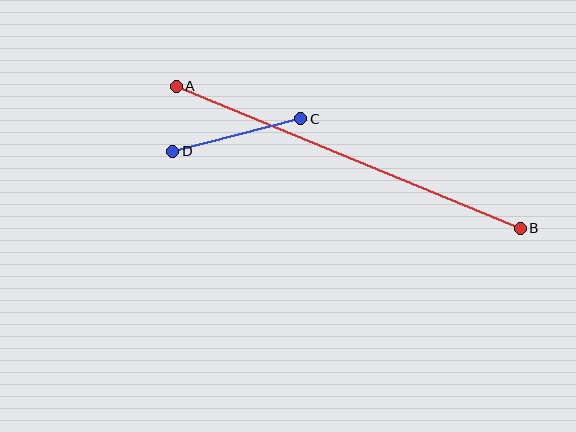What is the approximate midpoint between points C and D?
The midpoint is at approximately (237, 135) pixels.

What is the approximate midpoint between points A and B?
The midpoint is at approximately (348, 157) pixels.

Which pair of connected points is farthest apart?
Points A and B are farthest apart.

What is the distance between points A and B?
The distance is approximately 372 pixels.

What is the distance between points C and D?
The distance is approximately 132 pixels.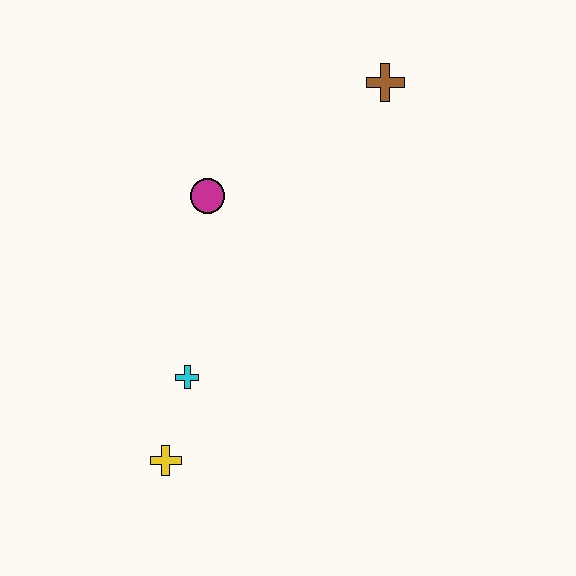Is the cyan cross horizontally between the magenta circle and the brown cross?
No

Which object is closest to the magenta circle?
The cyan cross is closest to the magenta circle.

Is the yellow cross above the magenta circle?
No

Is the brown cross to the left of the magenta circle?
No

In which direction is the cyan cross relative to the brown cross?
The cyan cross is below the brown cross.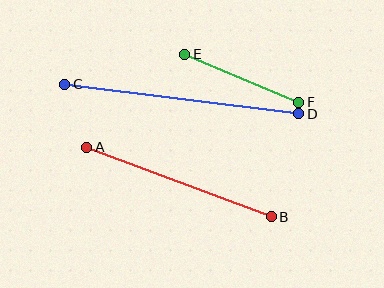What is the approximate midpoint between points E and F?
The midpoint is at approximately (242, 78) pixels.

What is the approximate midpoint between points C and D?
The midpoint is at approximately (182, 99) pixels.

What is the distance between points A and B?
The distance is approximately 197 pixels.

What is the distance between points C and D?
The distance is approximately 236 pixels.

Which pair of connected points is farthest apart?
Points C and D are farthest apart.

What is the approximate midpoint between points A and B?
The midpoint is at approximately (179, 182) pixels.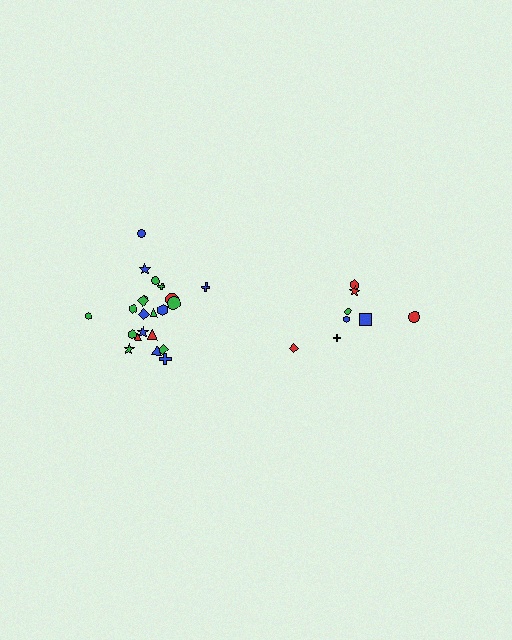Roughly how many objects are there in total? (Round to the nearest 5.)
Roughly 30 objects in total.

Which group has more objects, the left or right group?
The left group.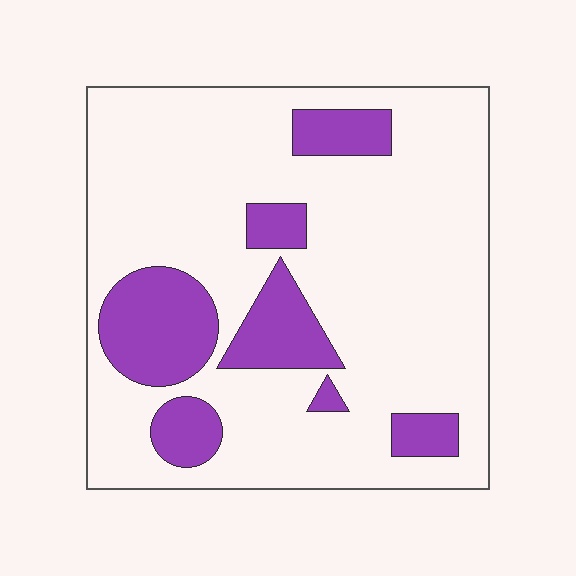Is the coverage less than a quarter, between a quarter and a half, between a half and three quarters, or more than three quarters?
Less than a quarter.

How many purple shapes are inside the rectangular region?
7.